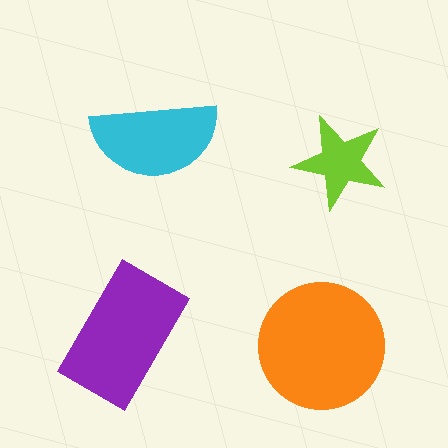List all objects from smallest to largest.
The lime star, the cyan semicircle, the purple rectangle, the orange circle.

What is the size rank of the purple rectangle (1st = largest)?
2nd.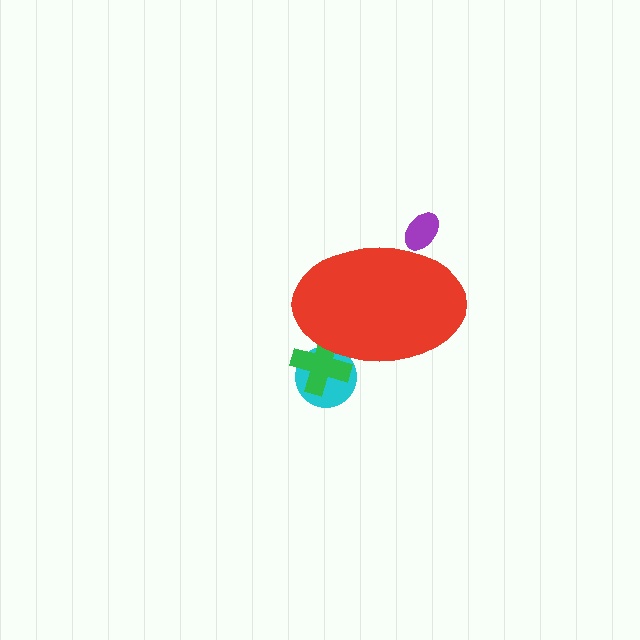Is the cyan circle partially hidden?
Yes, the cyan circle is partially hidden behind the red ellipse.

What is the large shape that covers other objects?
A red ellipse.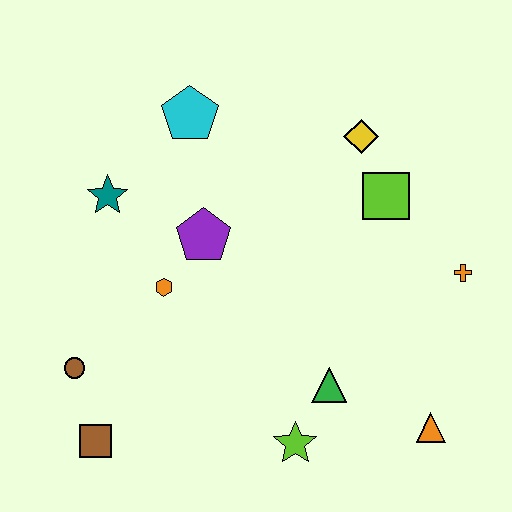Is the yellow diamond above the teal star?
Yes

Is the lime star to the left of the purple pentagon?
No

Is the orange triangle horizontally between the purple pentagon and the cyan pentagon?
No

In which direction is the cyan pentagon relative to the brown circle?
The cyan pentagon is above the brown circle.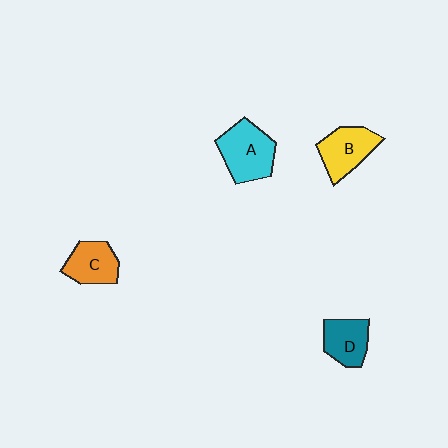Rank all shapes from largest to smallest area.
From largest to smallest: A (cyan), B (yellow), C (orange), D (teal).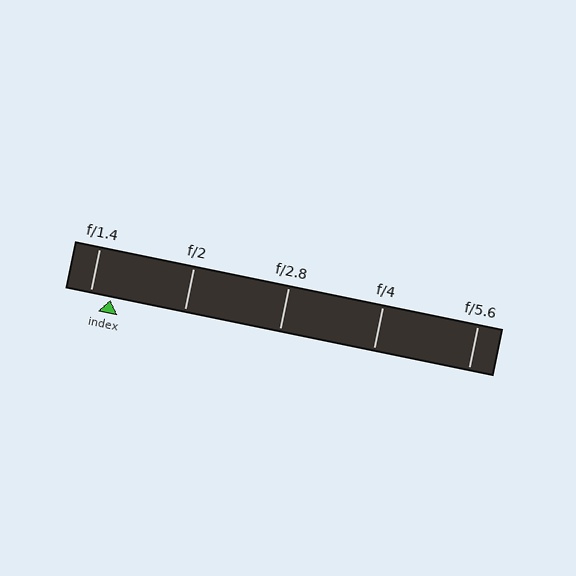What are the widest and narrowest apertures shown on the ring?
The widest aperture shown is f/1.4 and the narrowest is f/5.6.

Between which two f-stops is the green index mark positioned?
The index mark is between f/1.4 and f/2.